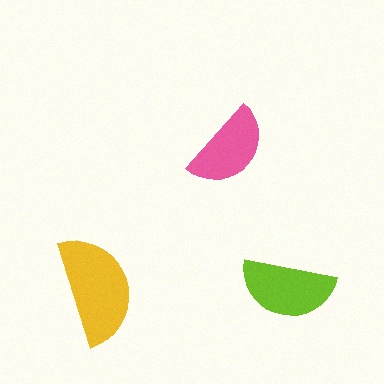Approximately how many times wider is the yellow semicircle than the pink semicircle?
About 1.5 times wider.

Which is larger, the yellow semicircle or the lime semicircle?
The yellow one.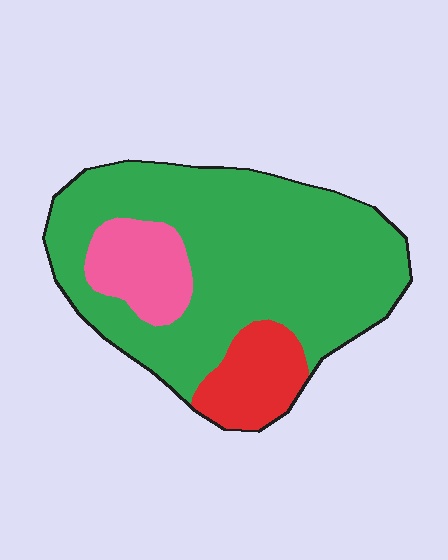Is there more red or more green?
Green.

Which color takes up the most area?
Green, at roughly 75%.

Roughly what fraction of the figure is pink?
Pink covers 13% of the figure.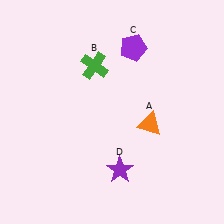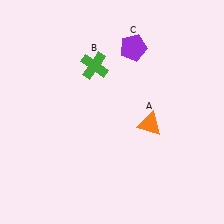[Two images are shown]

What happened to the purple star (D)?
The purple star (D) was removed in Image 2. It was in the bottom-right area of Image 1.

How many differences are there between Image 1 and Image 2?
There is 1 difference between the two images.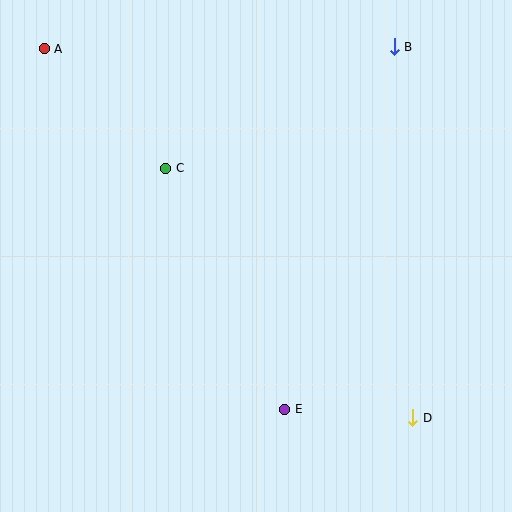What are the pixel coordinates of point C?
Point C is at (166, 168).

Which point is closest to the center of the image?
Point C at (166, 168) is closest to the center.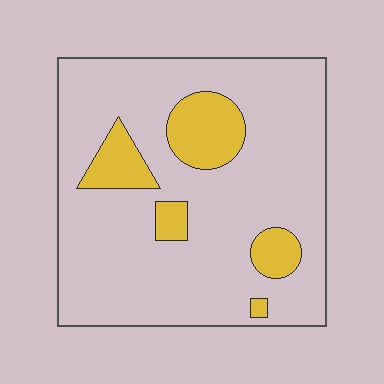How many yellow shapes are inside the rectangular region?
5.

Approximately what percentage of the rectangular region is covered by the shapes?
Approximately 15%.